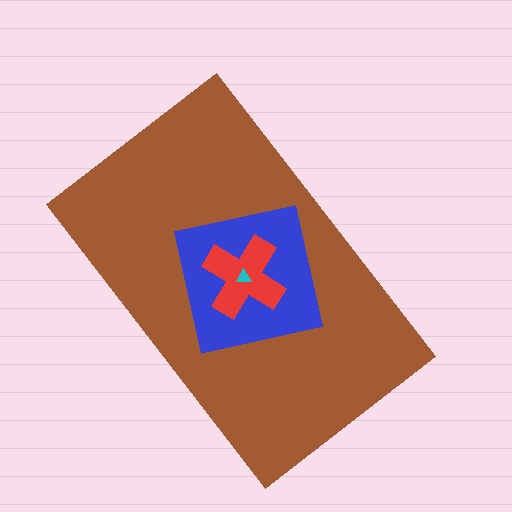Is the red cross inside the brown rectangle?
Yes.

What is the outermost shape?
The brown rectangle.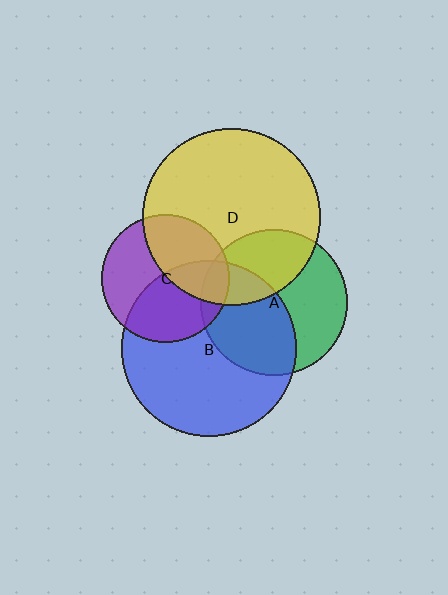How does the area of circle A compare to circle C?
Approximately 1.3 times.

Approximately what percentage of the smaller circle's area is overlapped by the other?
Approximately 10%.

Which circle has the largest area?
Circle D (yellow).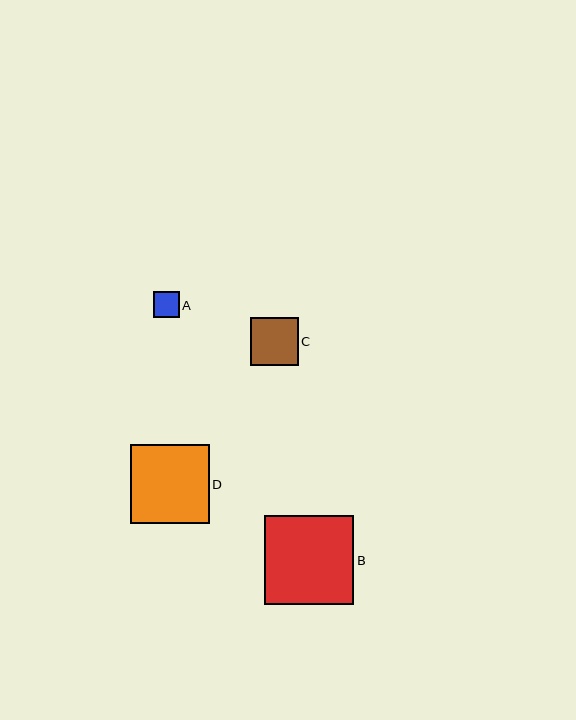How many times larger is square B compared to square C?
Square B is approximately 1.8 times the size of square C.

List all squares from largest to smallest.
From largest to smallest: B, D, C, A.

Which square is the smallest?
Square A is the smallest with a size of approximately 26 pixels.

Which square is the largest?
Square B is the largest with a size of approximately 89 pixels.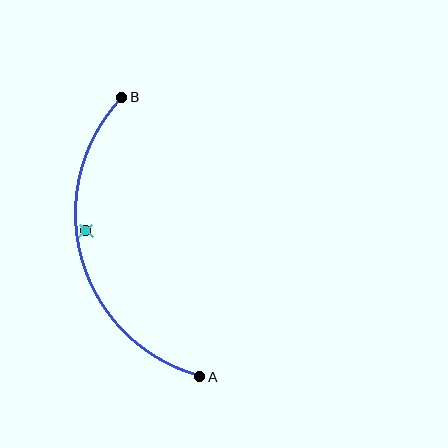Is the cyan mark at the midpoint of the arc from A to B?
No — the cyan mark does not lie on the arc at all. It sits slightly inside the curve.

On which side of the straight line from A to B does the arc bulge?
The arc bulges to the left of the straight line connecting A and B.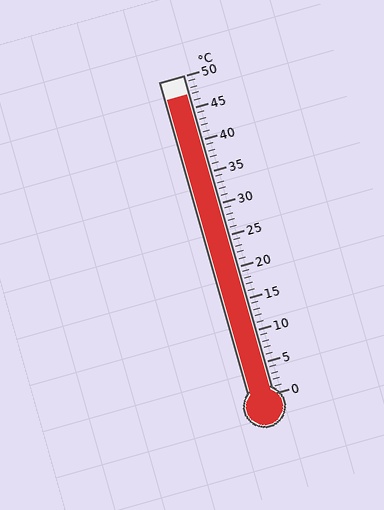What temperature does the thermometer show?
The thermometer shows approximately 47°C.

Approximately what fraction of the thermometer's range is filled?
The thermometer is filled to approximately 95% of its range.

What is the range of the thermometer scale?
The thermometer scale ranges from 0°C to 50°C.